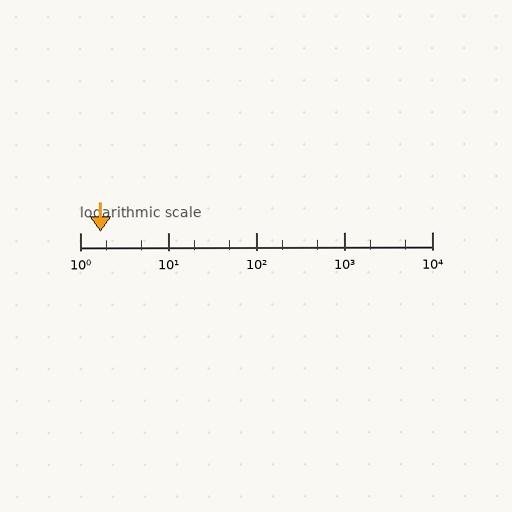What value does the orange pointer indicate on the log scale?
The pointer indicates approximately 1.7.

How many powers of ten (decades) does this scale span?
The scale spans 4 decades, from 1 to 10000.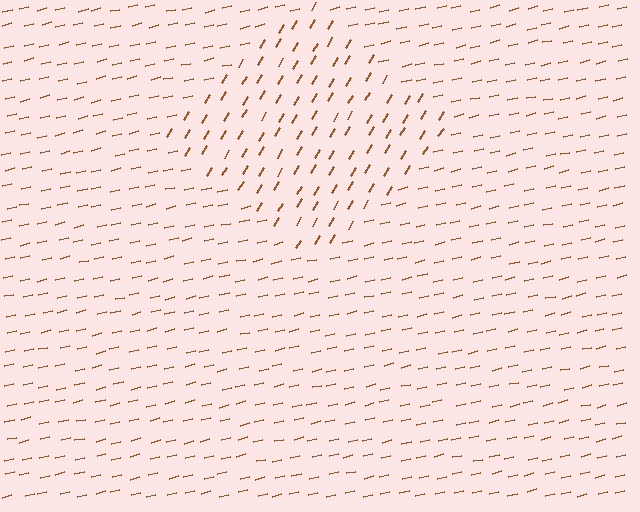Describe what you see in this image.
The image is filled with small brown line segments. A diamond region in the image has lines oriented differently from the surrounding lines, creating a visible texture boundary.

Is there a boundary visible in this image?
Yes, there is a texture boundary formed by a change in line orientation.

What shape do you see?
I see a diamond.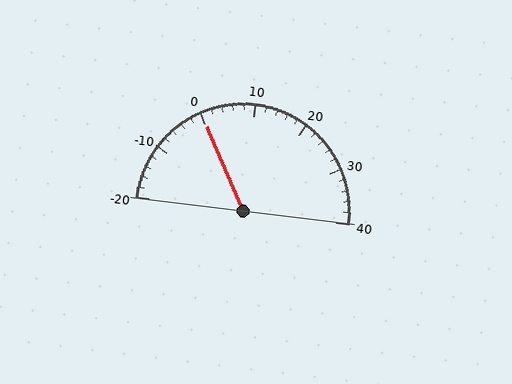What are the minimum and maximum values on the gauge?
The gauge ranges from -20 to 40.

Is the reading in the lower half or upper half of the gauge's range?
The reading is in the lower half of the range (-20 to 40).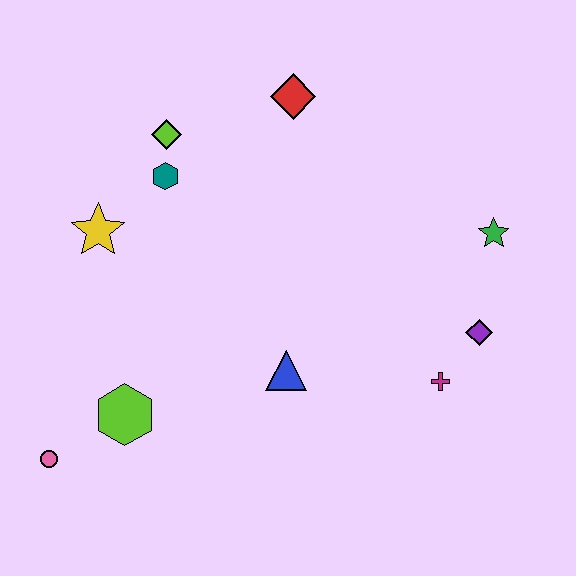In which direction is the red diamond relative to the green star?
The red diamond is to the left of the green star.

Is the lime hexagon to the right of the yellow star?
Yes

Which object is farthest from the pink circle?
The green star is farthest from the pink circle.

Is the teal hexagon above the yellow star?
Yes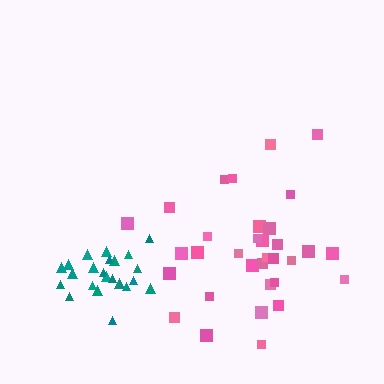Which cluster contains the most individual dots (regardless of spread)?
Pink (33).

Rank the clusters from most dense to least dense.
teal, pink.